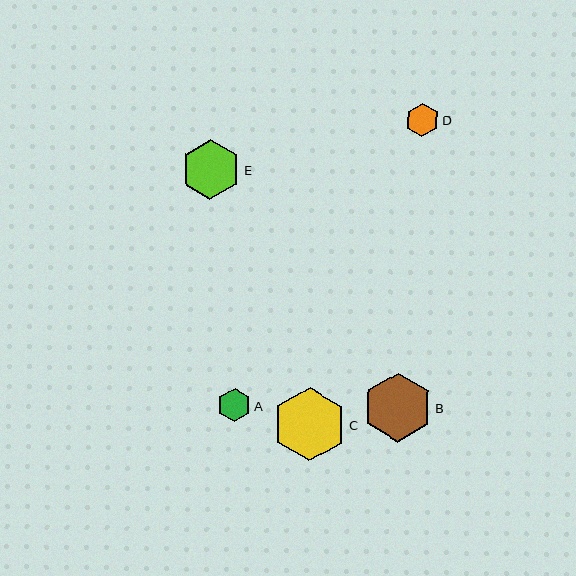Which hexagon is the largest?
Hexagon C is the largest with a size of approximately 73 pixels.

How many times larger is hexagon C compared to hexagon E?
Hexagon C is approximately 1.2 times the size of hexagon E.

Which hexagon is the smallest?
Hexagon A is the smallest with a size of approximately 33 pixels.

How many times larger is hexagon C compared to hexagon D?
Hexagon C is approximately 2.2 times the size of hexagon D.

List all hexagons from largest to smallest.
From largest to smallest: C, B, E, D, A.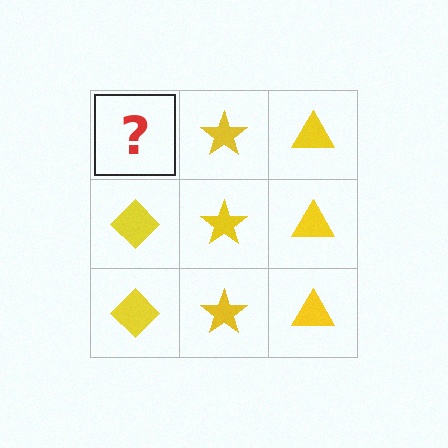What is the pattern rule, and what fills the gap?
The rule is that each column has a consistent shape. The gap should be filled with a yellow diamond.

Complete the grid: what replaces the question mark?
The question mark should be replaced with a yellow diamond.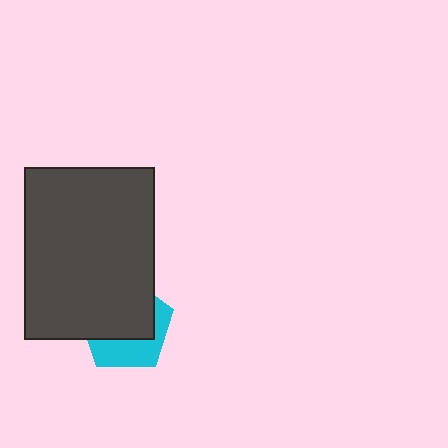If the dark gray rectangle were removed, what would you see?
You would see the complete cyan pentagon.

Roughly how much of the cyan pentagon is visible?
A small part of it is visible (roughly 39%).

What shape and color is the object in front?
The object in front is a dark gray rectangle.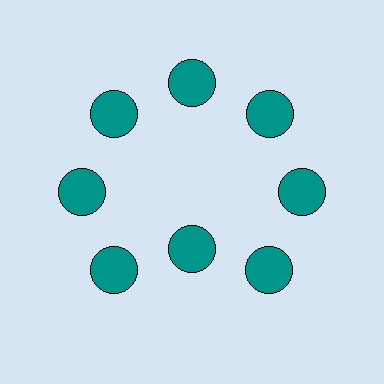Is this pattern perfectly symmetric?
No. The 8 teal circles are arranged in a ring, but one element near the 6 o'clock position is pulled inward toward the center, breaking the 8-fold rotational symmetry.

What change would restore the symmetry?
The symmetry would be restored by moving it outward, back onto the ring so that all 8 circles sit at equal angles and equal distance from the center.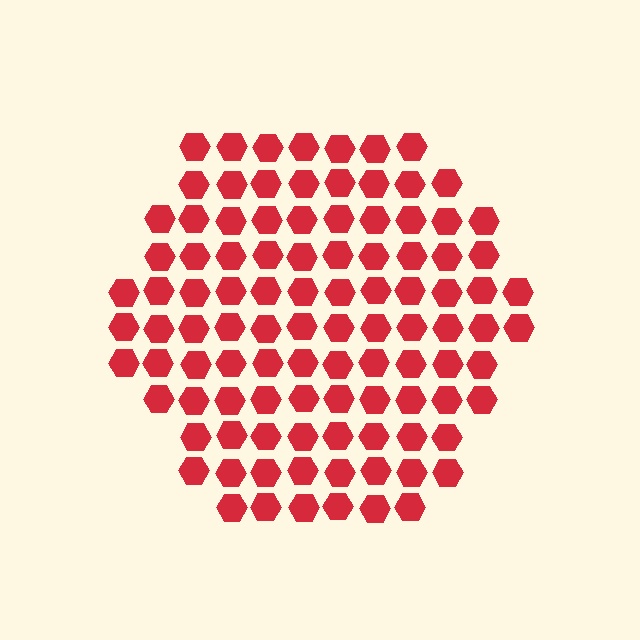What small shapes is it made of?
It is made of small hexagons.